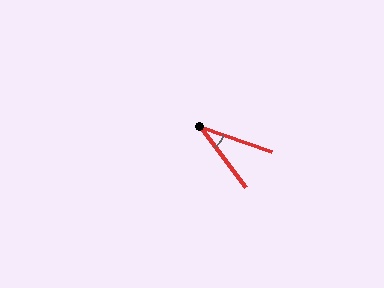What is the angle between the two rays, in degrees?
Approximately 34 degrees.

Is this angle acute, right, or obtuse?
It is acute.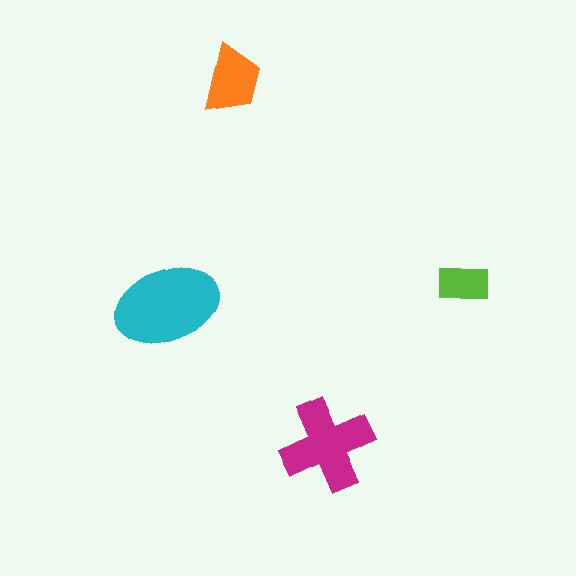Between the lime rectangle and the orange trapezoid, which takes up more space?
The orange trapezoid.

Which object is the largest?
The cyan ellipse.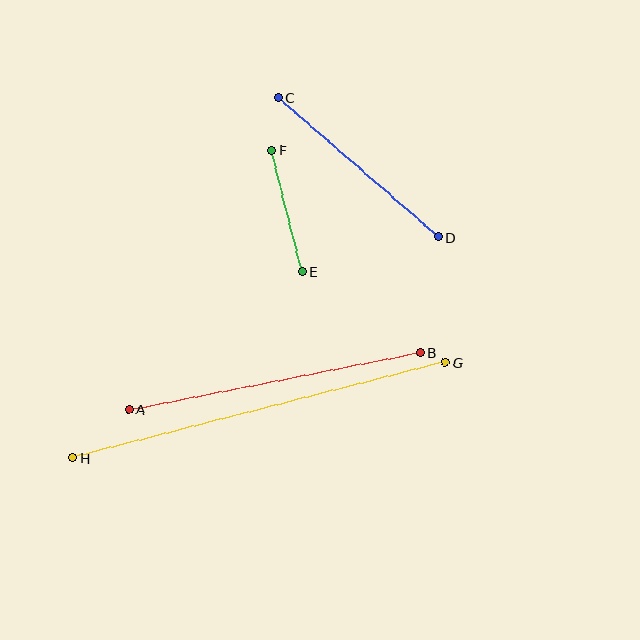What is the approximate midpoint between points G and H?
The midpoint is at approximately (259, 410) pixels.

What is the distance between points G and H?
The distance is approximately 384 pixels.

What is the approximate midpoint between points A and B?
The midpoint is at approximately (274, 381) pixels.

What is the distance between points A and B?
The distance is approximately 297 pixels.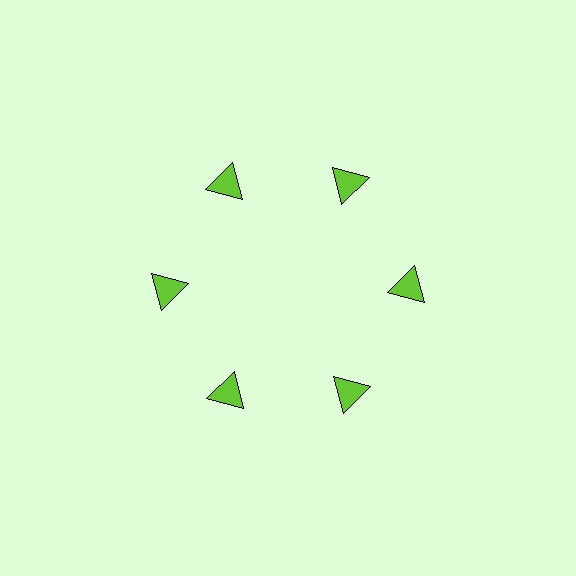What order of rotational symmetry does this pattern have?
This pattern has 6-fold rotational symmetry.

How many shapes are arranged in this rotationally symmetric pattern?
There are 6 shapes, arranged in 6 groups of 1.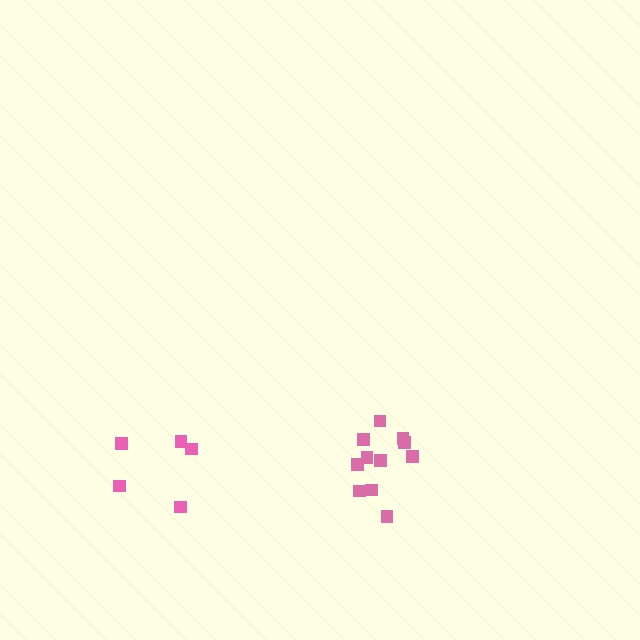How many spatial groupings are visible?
There are 2 spatial groupings.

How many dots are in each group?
Group 1: 11 dots, Group 2: 5 dots (16 total).